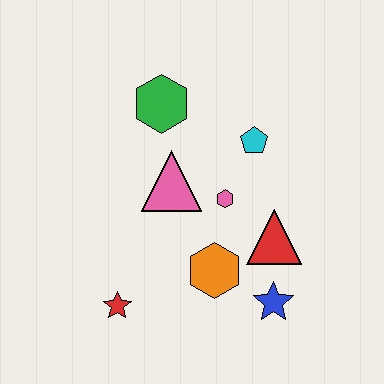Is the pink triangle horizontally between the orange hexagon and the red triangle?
No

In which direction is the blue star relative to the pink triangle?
The blue star is below the pink triangle.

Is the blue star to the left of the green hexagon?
No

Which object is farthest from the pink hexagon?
The red star is farthest from the pink hexagon.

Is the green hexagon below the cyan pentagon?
No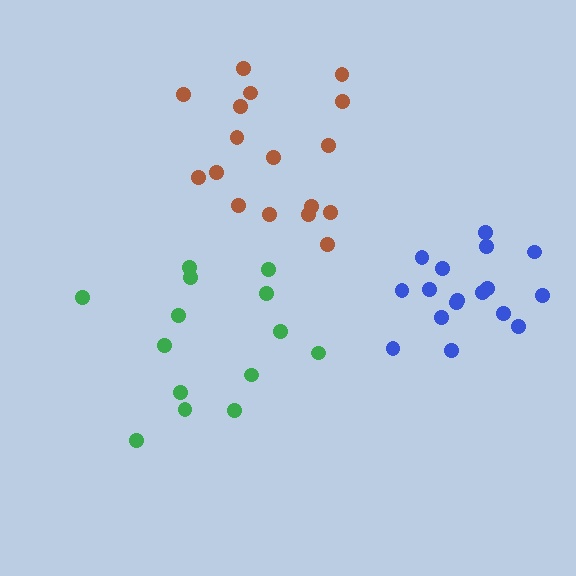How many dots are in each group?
Group 1: 17 dots, Group 2: 14 dots, Group 3: 17 dots (48 total).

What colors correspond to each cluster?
The clusters are colored: blue, green, brown.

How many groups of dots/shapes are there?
There are 3 groups.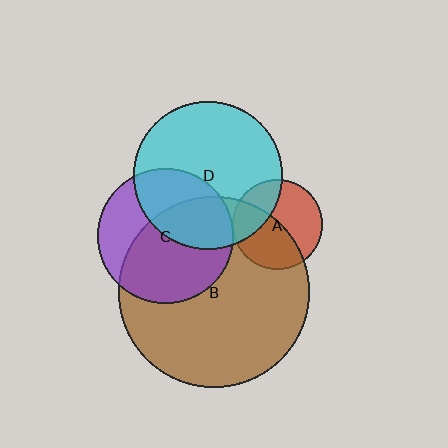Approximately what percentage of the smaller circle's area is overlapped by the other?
Approximately 40%.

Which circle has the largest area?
Circle B (brown).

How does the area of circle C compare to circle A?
Approximately 2.3 times.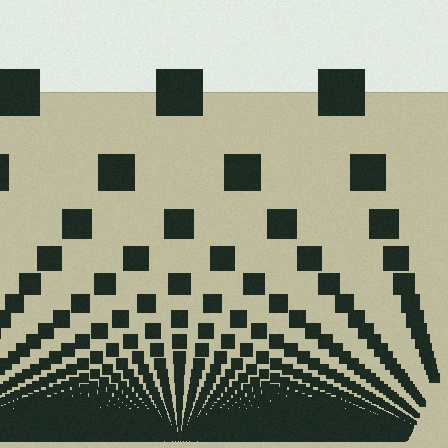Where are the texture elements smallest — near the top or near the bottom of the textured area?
Near the bottom.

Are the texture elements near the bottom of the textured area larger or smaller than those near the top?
Smaller. The gradient is inverted — elements near the bottom are smaller and denser.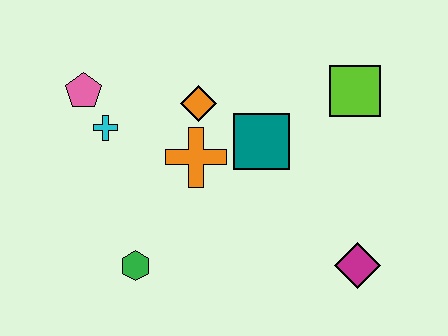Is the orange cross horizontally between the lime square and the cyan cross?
Yes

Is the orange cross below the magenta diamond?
No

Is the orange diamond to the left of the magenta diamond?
Yes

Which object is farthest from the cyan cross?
The magenta diamond is farthest from the cyan cross.